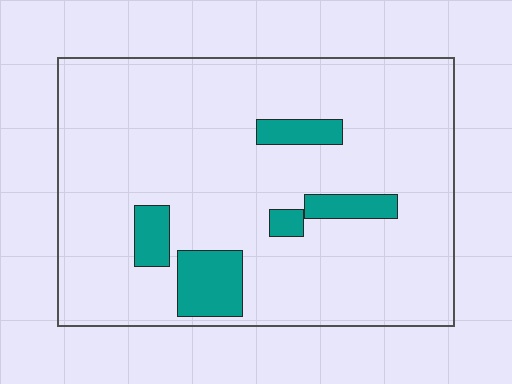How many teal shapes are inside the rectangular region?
5.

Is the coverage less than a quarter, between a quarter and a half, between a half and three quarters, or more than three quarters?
Less than a quarter.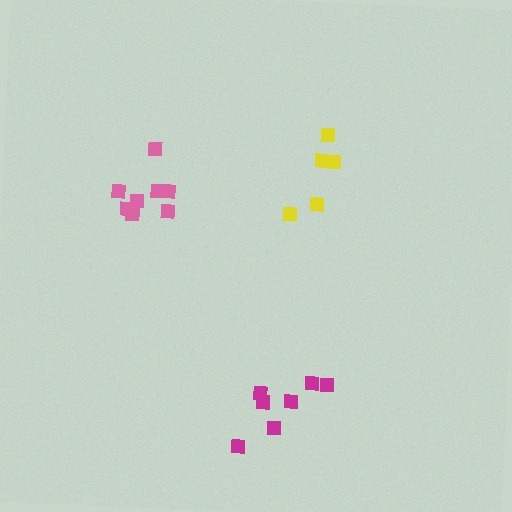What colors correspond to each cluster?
The clusters are colored: pink, magenta, yellow.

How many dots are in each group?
Group 1: 8 dots, Group 2: 7 dots, Group 3: 5 dots (20 total).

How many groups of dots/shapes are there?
There are 3 groups.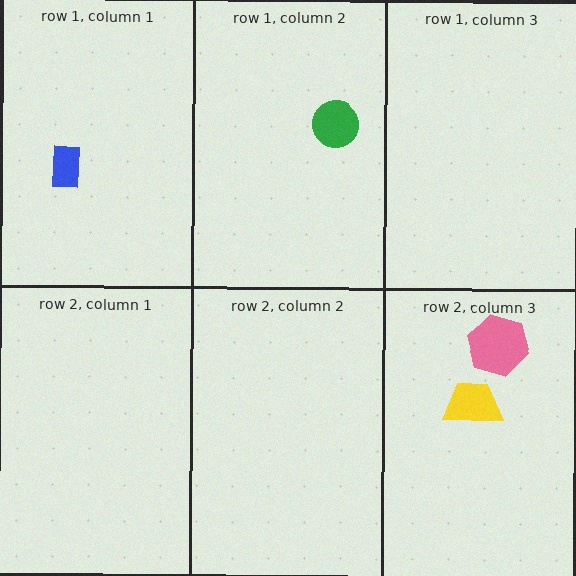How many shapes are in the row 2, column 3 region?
2.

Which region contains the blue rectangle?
The row 1, column 1 region.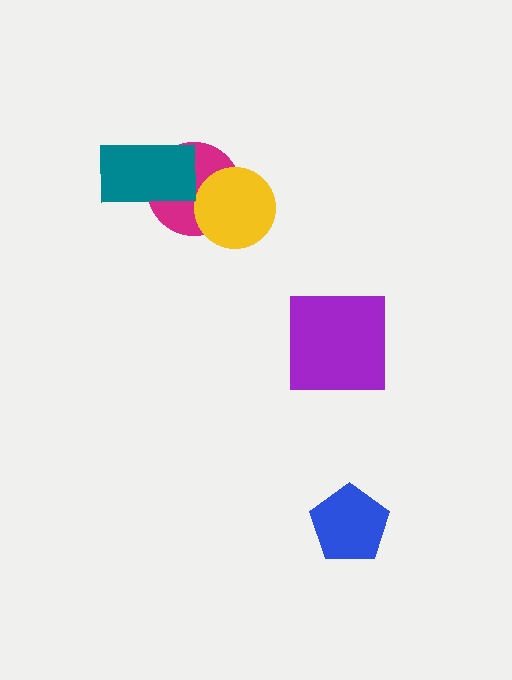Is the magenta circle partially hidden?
Yes, it is partially covered by another shape.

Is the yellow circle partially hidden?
No, no other shape covers it.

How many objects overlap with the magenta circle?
2 objects overlap with the magenta circle.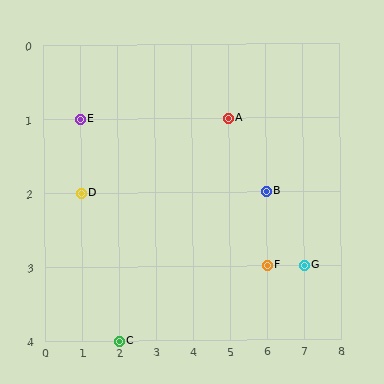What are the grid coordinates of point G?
Point G is at grid coordinates (7, 3).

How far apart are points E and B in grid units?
Points E and B are 5 columns and 1 row apart (about 5.1 grid units diagonally).